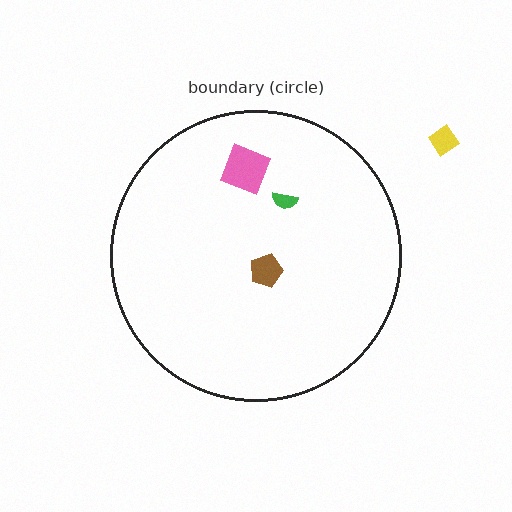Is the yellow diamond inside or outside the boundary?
Outside.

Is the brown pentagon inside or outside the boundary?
Inside.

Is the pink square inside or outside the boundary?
Inside.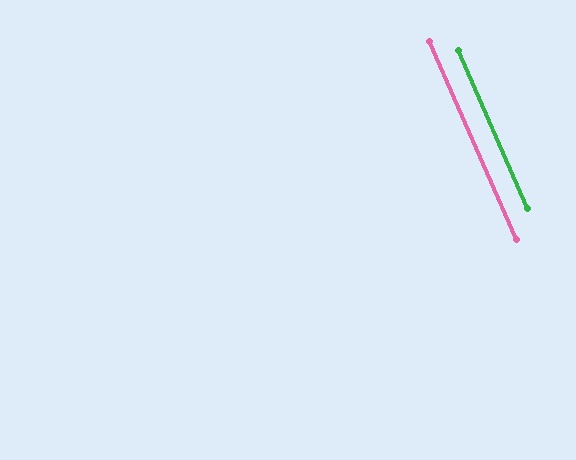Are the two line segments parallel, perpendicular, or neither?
Parallel — their directions differ by only 0.0°.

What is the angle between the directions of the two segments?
Approximately 0 degrees.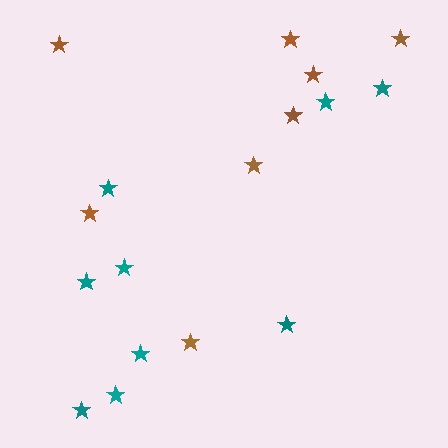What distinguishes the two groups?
There are 2 groups: one group of brown stars (8) and one group of teal stars (9).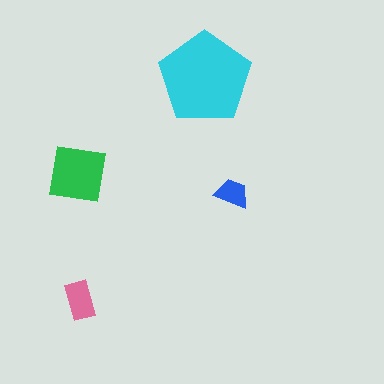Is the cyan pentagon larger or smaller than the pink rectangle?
Larger.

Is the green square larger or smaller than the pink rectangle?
Larger.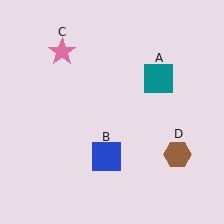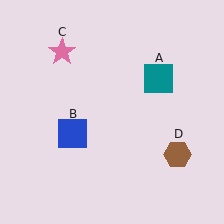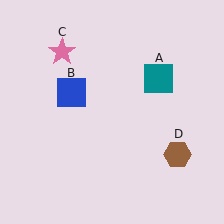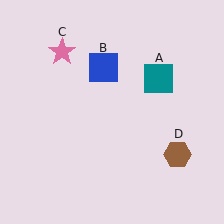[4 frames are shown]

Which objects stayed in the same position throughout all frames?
Teal square (object A) and pink star (object C) and brown hexagon (object D) remained stationary.